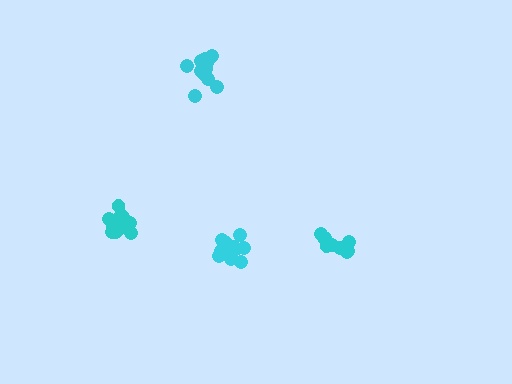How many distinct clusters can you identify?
There are 4 distinct clusters.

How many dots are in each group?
Group 1: 11 dots, Group 2: 10 dots, Group 3: 12 dots, Group 4: 13 dots (46 total).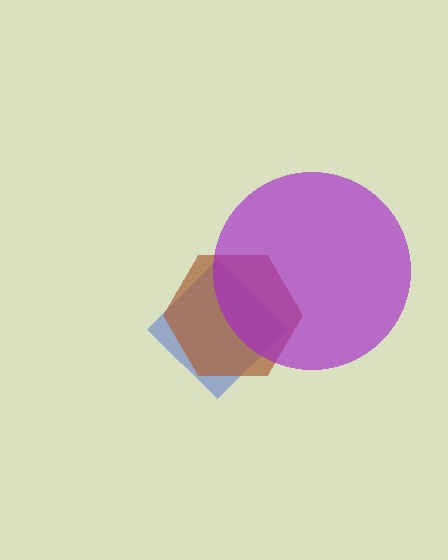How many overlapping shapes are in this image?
There are 3 overlapping shapes in the image.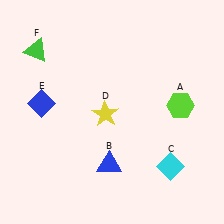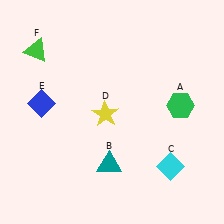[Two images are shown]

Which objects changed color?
A changed from lime to green. B changed from blue to teal.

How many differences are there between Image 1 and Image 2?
There are 2 differences between the two images.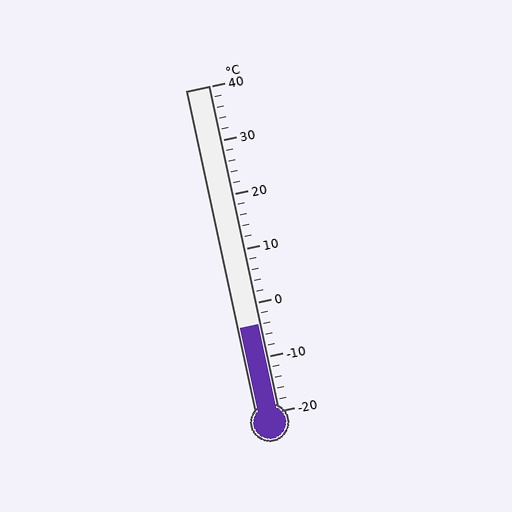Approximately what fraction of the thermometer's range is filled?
The thermometer is filled to approximately 25% of its range.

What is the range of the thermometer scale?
The thermometer scale ranges from -20°C to 40°C.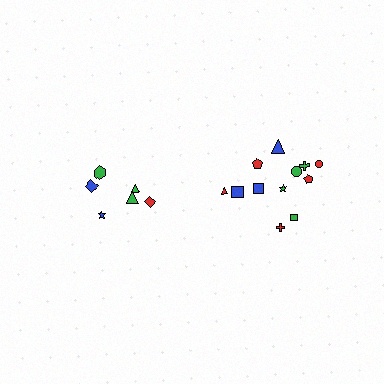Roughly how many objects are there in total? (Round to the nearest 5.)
Roughly 20 objects in total.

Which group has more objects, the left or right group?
The right group.